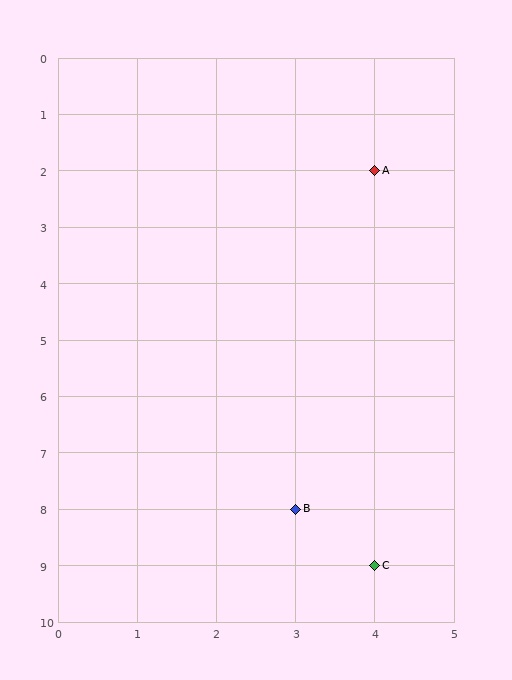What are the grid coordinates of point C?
Point C is at grid coordinates (4, 9).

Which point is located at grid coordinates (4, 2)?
Point A is at (4, 2).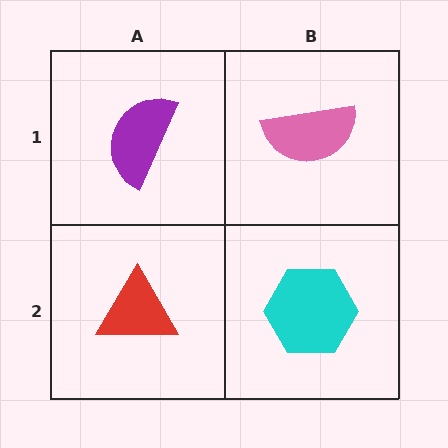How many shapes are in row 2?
2 shapes.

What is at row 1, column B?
A pink semicircle.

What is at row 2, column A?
A red triangle.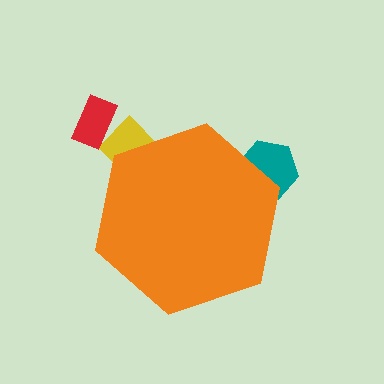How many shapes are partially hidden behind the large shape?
2 shapes are partially hidden.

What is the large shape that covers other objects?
An orange hexagon.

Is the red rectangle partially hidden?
No, the red rectangle is fully visible.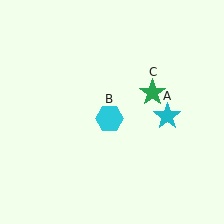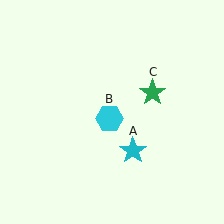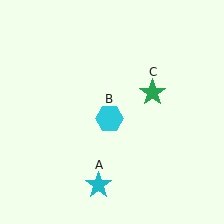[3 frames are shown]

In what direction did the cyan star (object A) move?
The cyan star (object A) moved down and to the left.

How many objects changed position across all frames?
1 object changed position: cyan star (object A).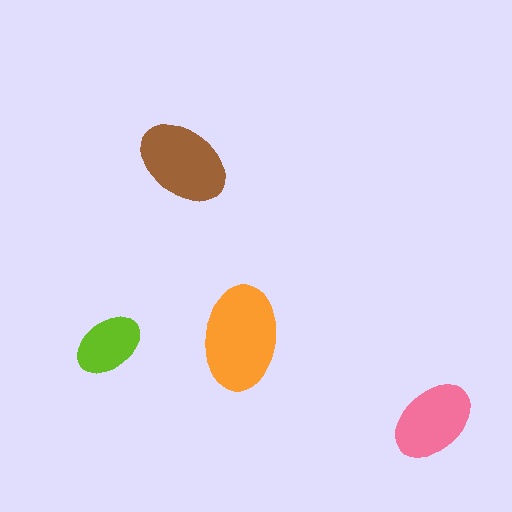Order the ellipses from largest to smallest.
the orange one, the brown one, the pink one, the lime one.